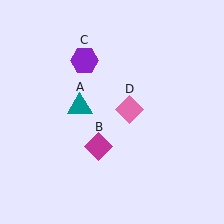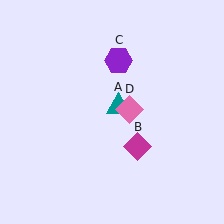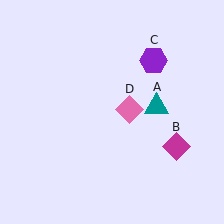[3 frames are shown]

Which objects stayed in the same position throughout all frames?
Pink diamond (object D) remained stationary.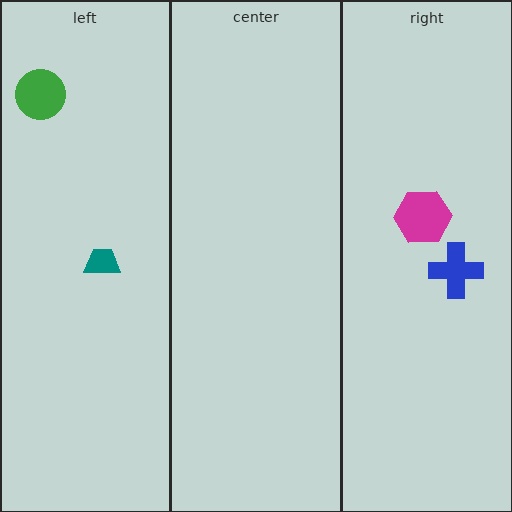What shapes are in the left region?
The teal trapezoid, the green circle.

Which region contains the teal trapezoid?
The left region.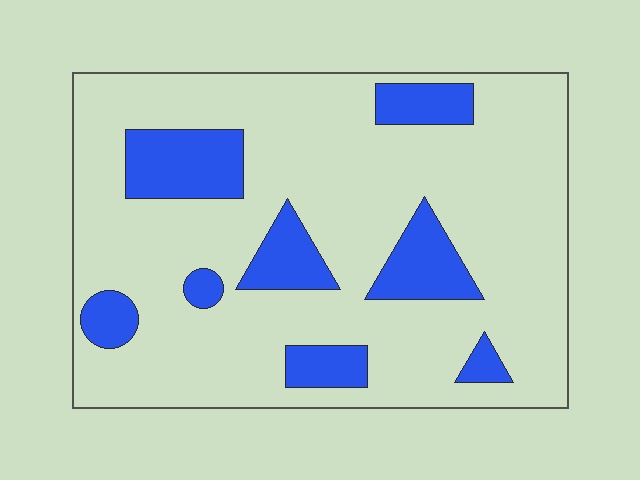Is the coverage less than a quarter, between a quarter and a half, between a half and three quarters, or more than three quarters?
Less than a quarter.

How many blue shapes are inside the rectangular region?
8.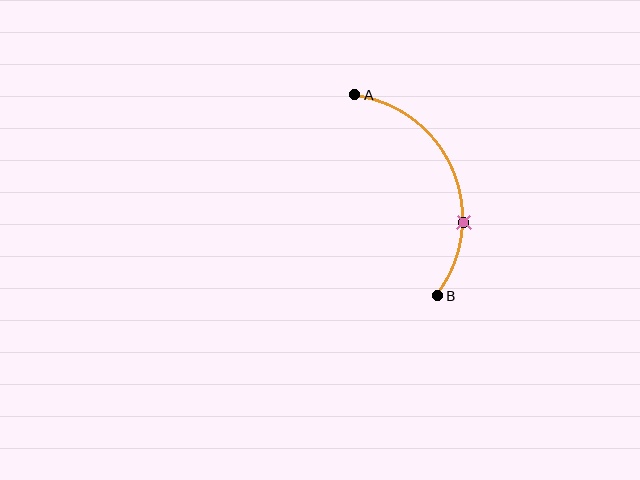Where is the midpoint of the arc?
The arc midpoint is the point on the curve farthest from the straight line joining A and B. It sits to the right of that line.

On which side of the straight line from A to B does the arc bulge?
The arc bulges to the right of the straight line connecting A and B.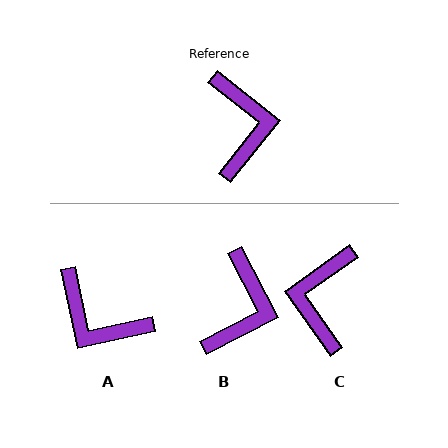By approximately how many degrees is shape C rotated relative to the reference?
Approximately 164 degrees counter-clockwise.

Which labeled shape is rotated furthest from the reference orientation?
C, about 164 degrees away.